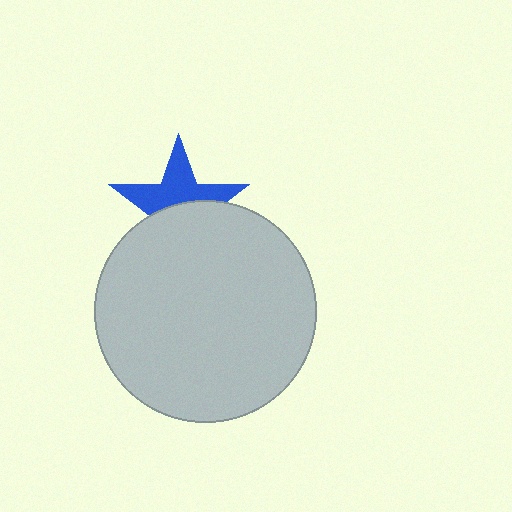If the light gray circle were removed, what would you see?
You would see the complete blue star.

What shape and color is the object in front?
The object in front is a light gray circle.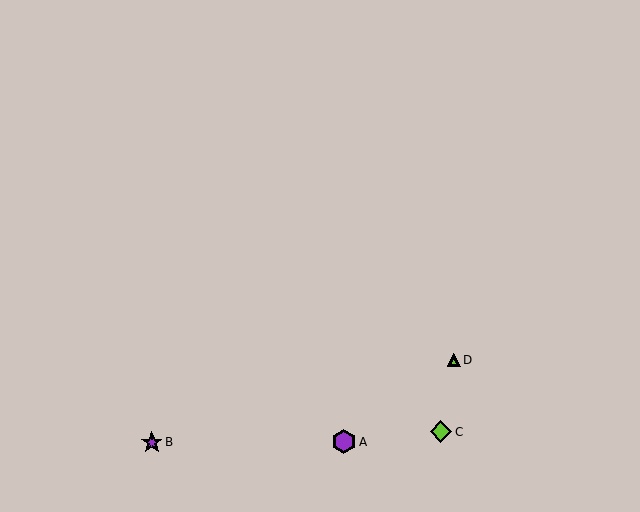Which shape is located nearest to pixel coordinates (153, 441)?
The purple star (labeled B) at (152, 443) is nearest to that location.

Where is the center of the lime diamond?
The center of the lime diamond is at (441, 432).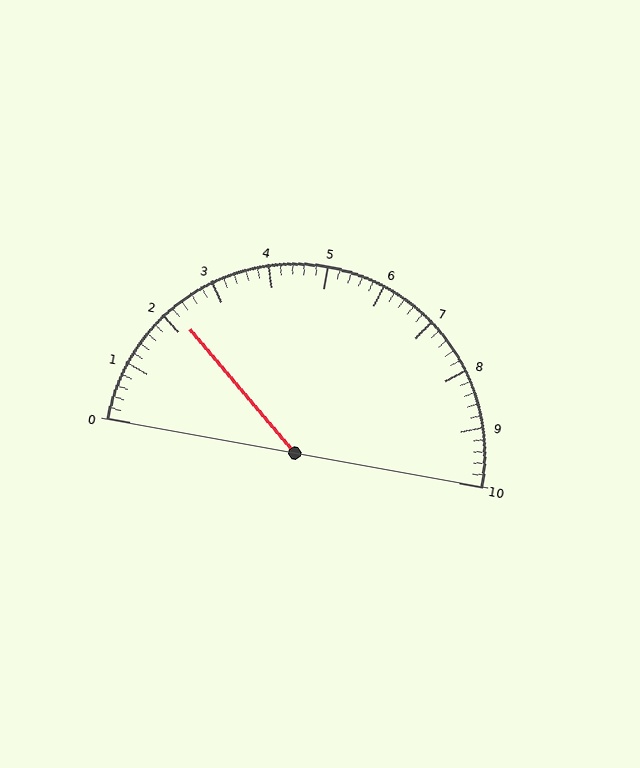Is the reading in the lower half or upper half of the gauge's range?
The reading is in the lower half of the range (0 to 10).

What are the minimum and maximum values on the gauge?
The gauge ranges from 0 to 10.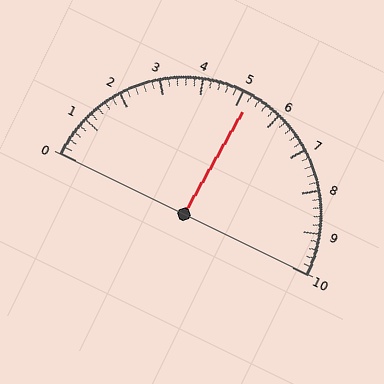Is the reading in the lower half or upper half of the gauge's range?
The reading is in the upper half of the range (0 to 10).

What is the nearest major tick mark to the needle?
The nearest major tick mark is 5.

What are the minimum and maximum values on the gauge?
The gauge ranges from 0 to 10.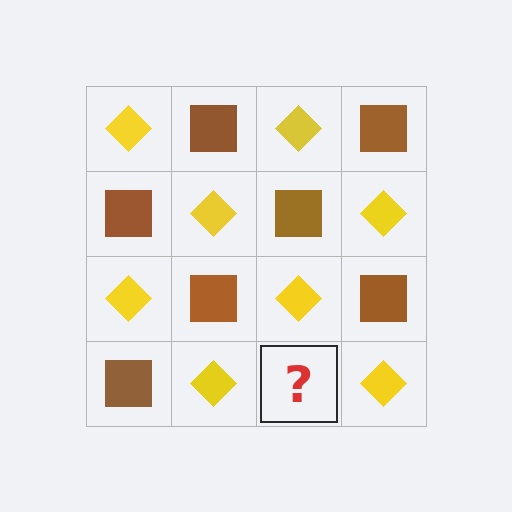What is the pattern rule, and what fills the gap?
The rule is that it alternates yellow diamond and brown square in a checkerboard pattern. The gap should be filled with a brown square.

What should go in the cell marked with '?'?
The missing cell should contain a brown square.